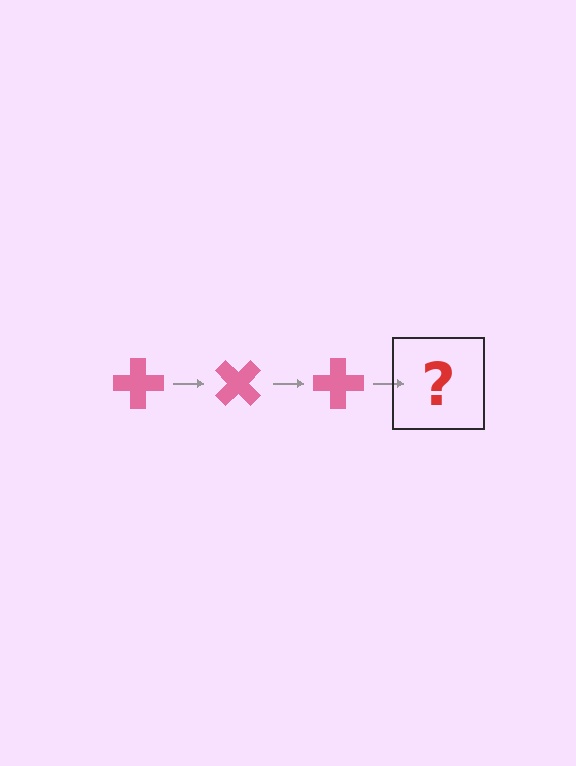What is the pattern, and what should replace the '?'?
The pattern is that the cross rotates 45 degrees each step. The '?' should be a pink cross rotated 135 degrees.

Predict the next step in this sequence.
The next step is a pink cross rotated 135 degrees.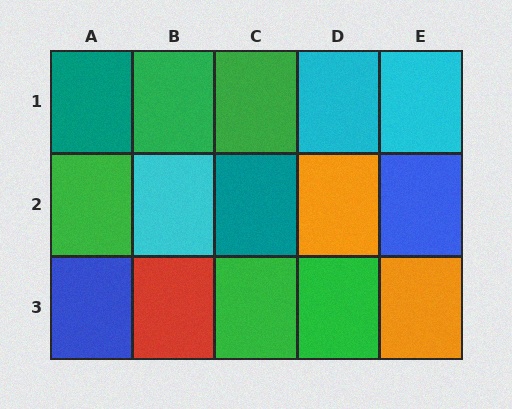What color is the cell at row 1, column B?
Green.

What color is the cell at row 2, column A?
Green.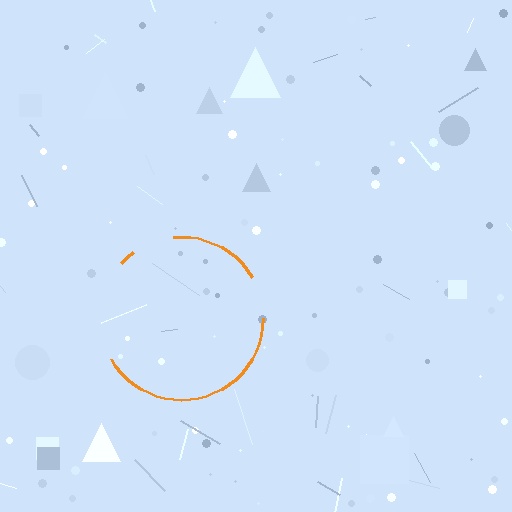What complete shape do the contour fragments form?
The contour fragments form a circle.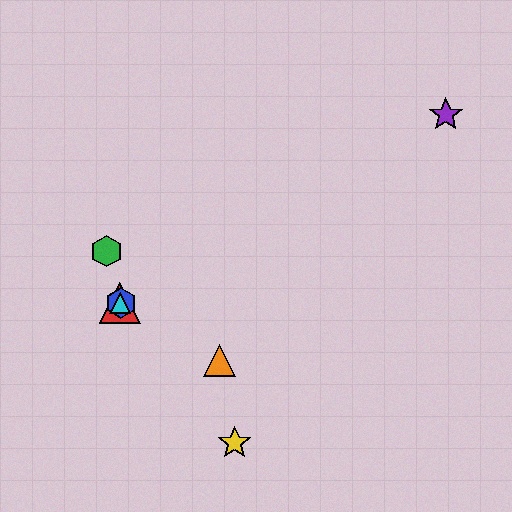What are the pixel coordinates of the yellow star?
The yellow star is at (235, 443).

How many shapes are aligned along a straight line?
3 shapes (the red triangle, the blue hexagon, the cyan triangle) are aligned along a straight line.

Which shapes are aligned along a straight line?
The red triangle, the blue hexagon, the cyan triangle are aligned along a straight line.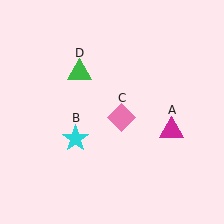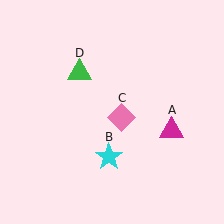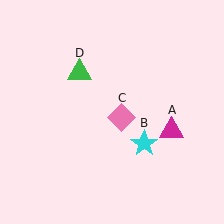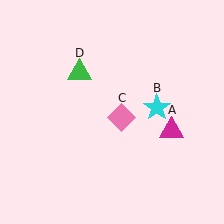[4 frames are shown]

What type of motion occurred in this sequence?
The cyan star (object B) rotated counterclockwise around the center of the scene.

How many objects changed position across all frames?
1 object changed position: cyan star (object B).